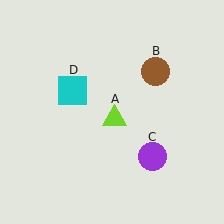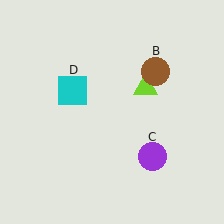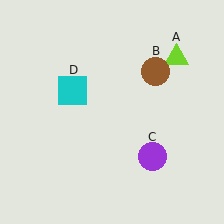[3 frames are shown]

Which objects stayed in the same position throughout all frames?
Brown circle (object B) and purple circle (object C) and cyan square (object D) remained stationary.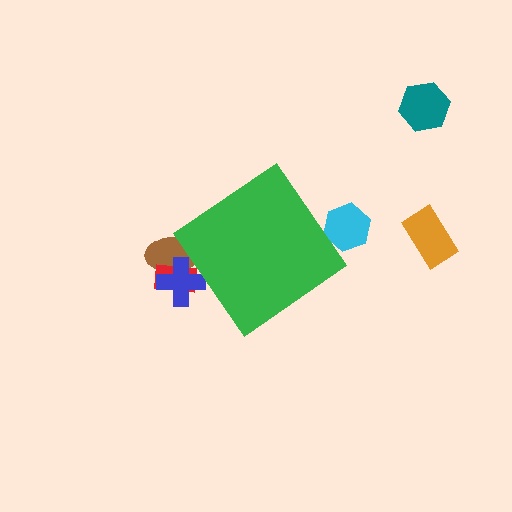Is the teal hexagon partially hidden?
No, the teal hexagon is fully visible.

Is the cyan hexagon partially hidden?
Yes, the cyan hexagon is partially hidden behind the green diamond.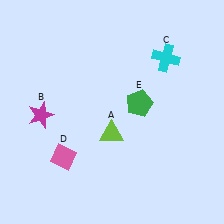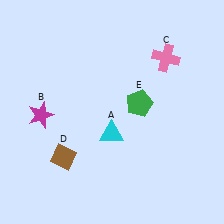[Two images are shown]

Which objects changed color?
A changed from lime to cyan. C changed from cyan to pink. D changed from pink to brown.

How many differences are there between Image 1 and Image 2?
There are 3 differences between the two images.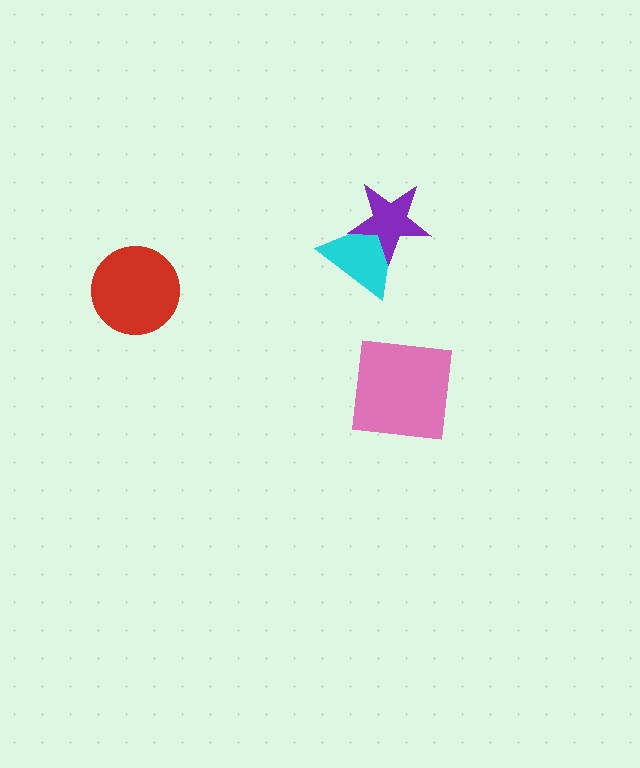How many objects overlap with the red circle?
0 objects overlap with the red circle.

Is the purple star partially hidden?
No, no other shape covers it.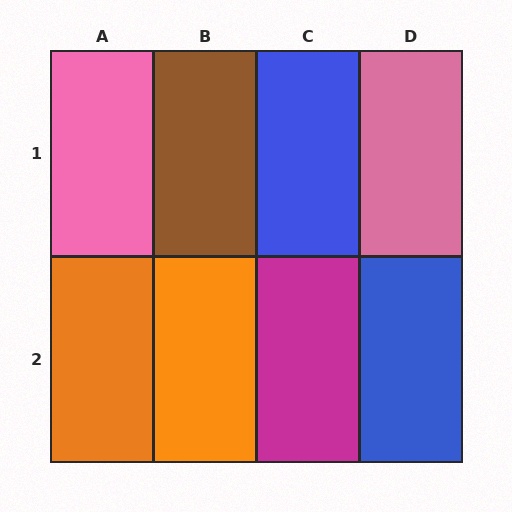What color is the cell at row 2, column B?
Orange.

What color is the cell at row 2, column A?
Orange.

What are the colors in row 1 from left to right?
Pink, brown, blue, pink.